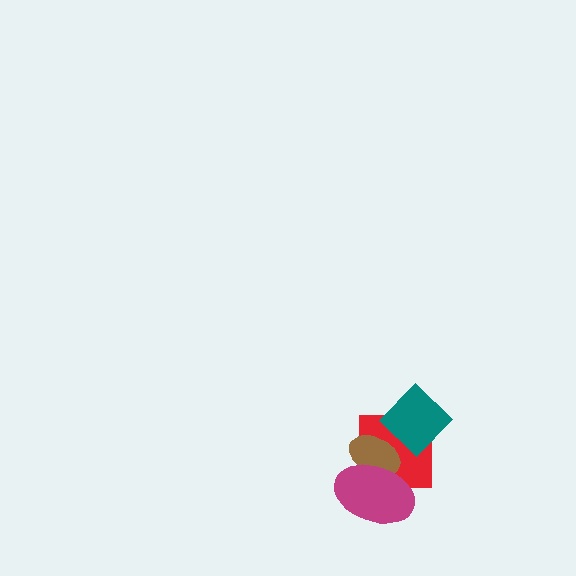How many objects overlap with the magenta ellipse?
2 objects overlap with the magenta ellipse.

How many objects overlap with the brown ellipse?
3 objects overlap with the brown ellipse.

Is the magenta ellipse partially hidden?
No, no other shape covers it.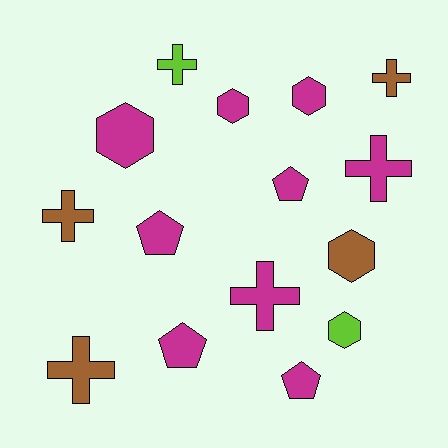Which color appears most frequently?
Magenta, with 9 objects.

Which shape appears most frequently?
Cross, with 6 objects.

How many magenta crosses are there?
There are 2 magenta crosses.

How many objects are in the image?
There are 15 objects.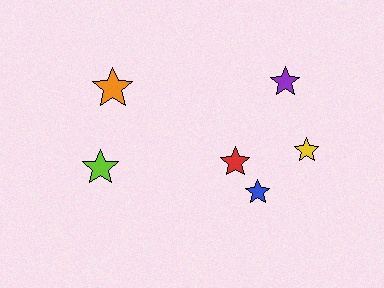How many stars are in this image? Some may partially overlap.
There are 6 stars.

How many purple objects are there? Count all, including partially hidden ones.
There is 1 purple object.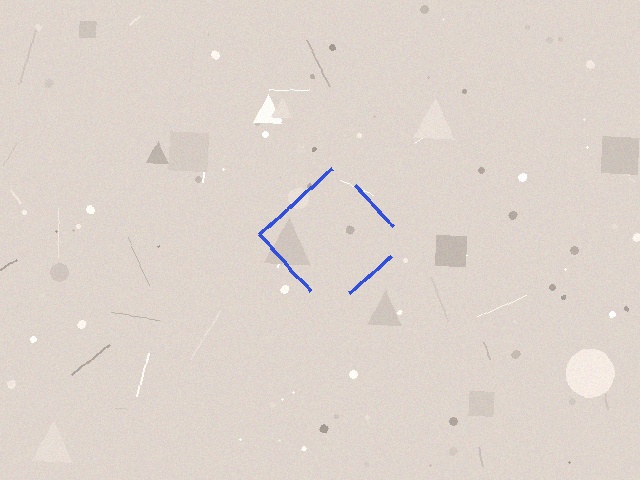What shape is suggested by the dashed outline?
The dashed outline suggests a diamond.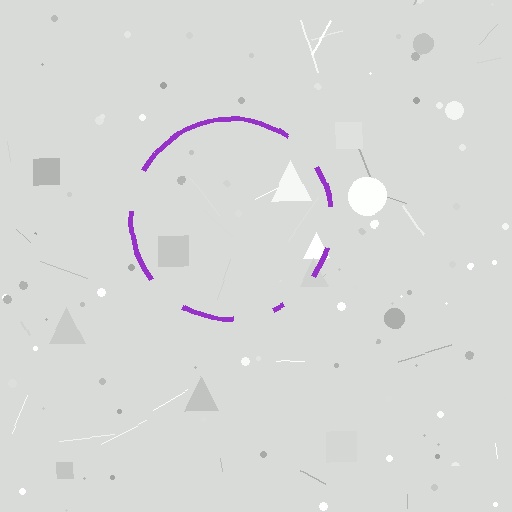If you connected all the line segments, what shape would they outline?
They would outline a circle.